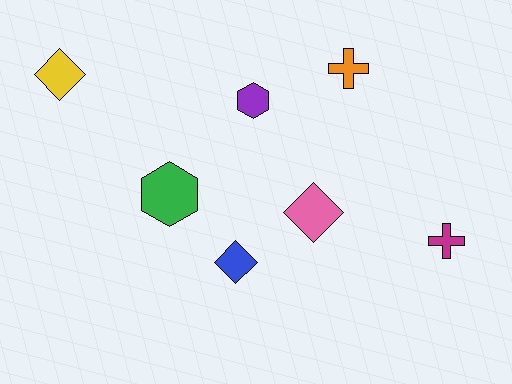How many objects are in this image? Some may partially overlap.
There are 7 objects.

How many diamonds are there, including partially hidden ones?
There are 3 diamonds.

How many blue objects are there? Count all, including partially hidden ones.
There is 1 blue object.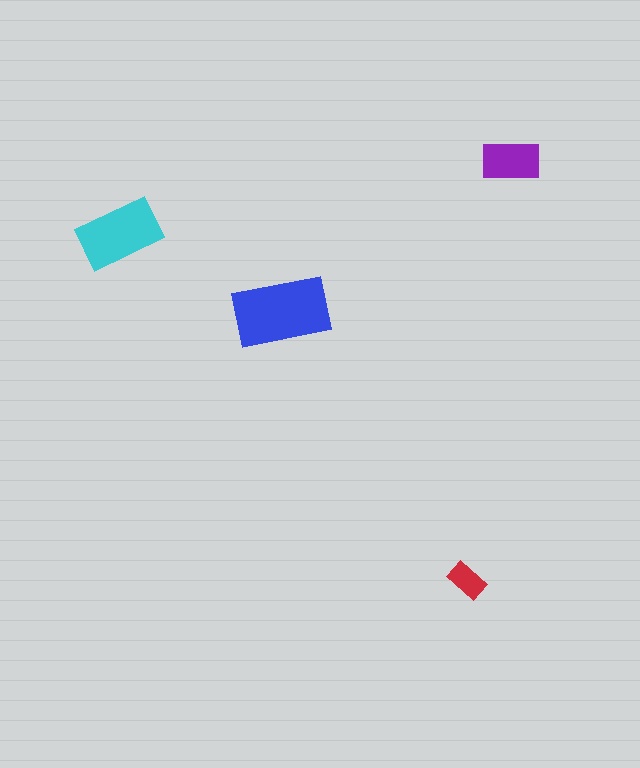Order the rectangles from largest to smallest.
the blue one, the cyan one, the purple one, the red one.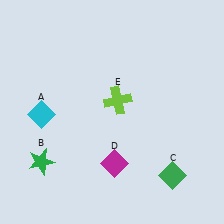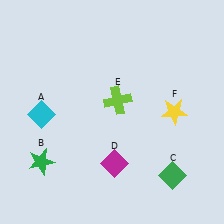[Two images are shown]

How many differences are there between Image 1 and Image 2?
There is 1 difference between the two images.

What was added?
A yellow star (F) was added in Image 2.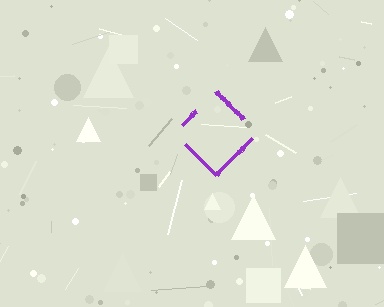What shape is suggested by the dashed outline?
The dashed outline suggests a diamond.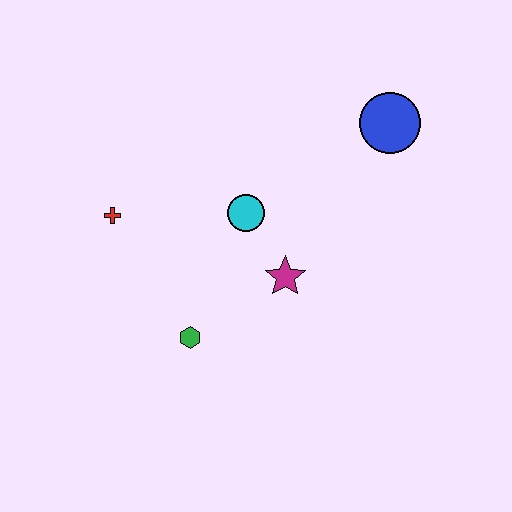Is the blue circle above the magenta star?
Yes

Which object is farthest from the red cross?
The blue circle is farthest from the red cross.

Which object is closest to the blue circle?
The cyan circle is closest to the blue circle.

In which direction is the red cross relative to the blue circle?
The red cross is to the left of the blue circle.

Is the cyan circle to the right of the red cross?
Yes